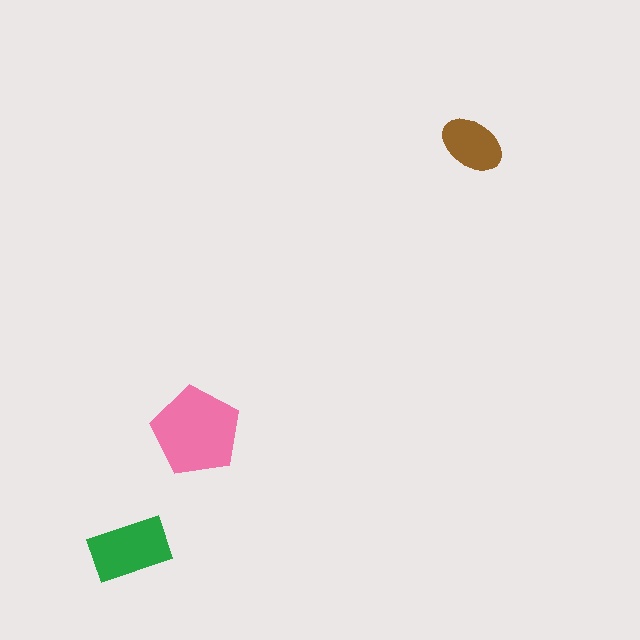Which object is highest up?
The brown ellipse is topmost.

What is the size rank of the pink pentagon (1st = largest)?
1st.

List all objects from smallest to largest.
The brown ellipse, the green rectangle, the pink pentagon.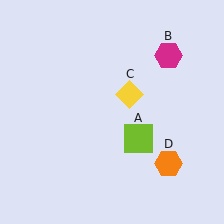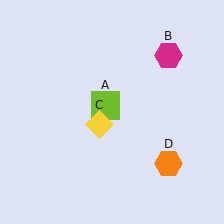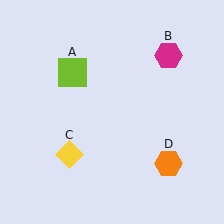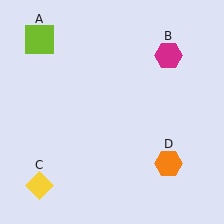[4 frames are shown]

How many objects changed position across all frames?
2 objects changed position: lime square (object A), yellow diamond (object C).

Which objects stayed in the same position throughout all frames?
Magenta hexagon (object B) and orange hexagon (object D) remained stationary.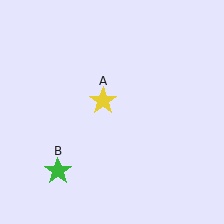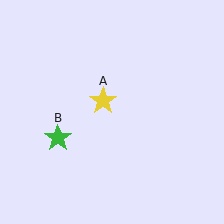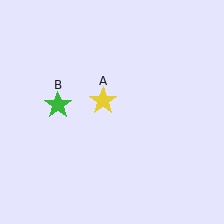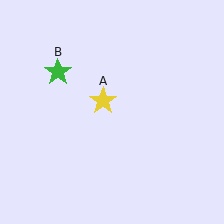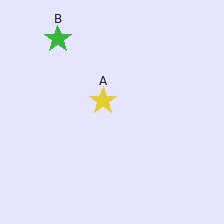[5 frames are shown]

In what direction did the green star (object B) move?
The green star (object B) moved up.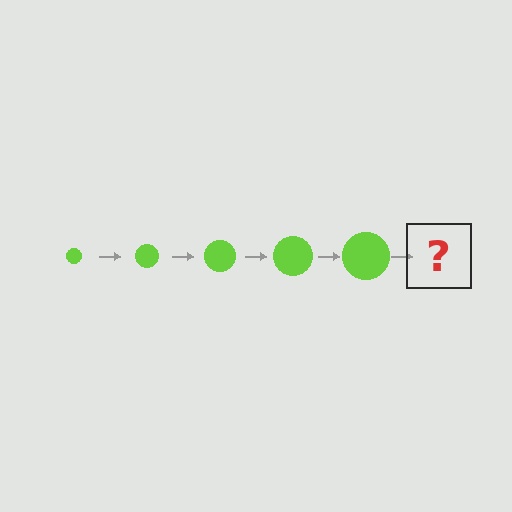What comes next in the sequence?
The next element should be a lime circle, larger than the previous one.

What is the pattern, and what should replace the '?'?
The pattern is that the circle gets progressively larger each step. The '?' should be a lime circle, larger than the previous one.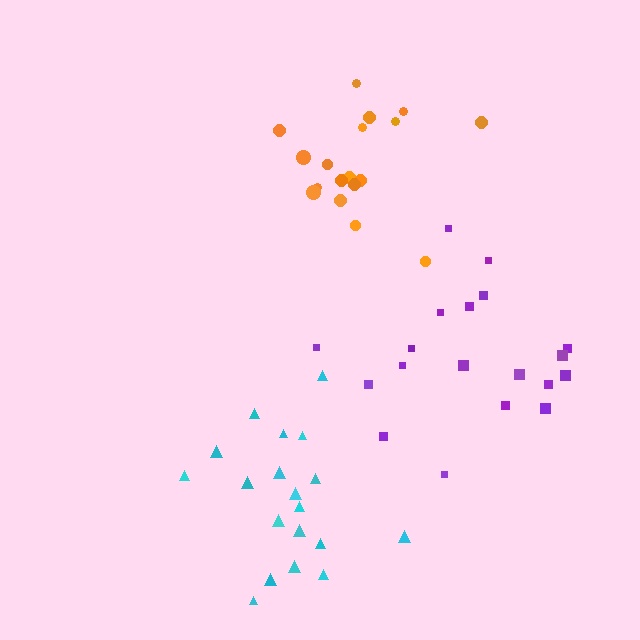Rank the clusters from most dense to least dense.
orange, cyan, purple.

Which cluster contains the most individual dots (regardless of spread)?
Cyan (20).